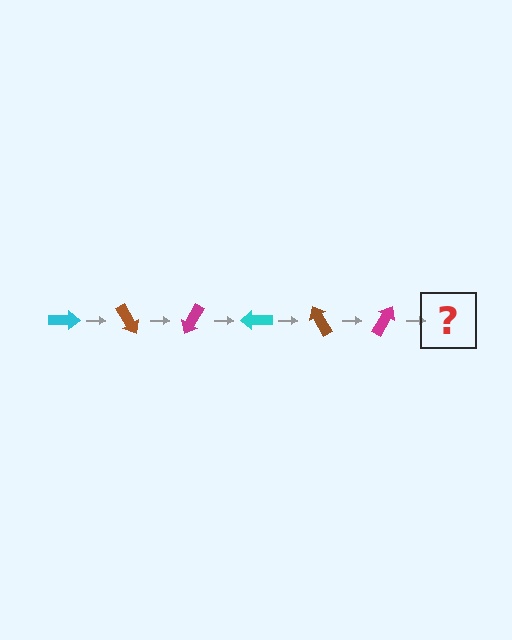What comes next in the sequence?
The next element should be a cyan arrow, rotated 360 degrees from the start.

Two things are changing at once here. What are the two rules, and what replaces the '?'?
The two rules are that it rotates 60 degrees each step and the color cycles through cyan, brown, and magenta. The '?' should be a cyan arrow, rotated 360 degrees from the start.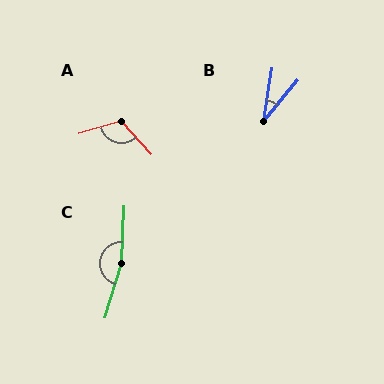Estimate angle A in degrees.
Approximately 116 degrees.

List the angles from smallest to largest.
B (30°), A (116°), C (166°).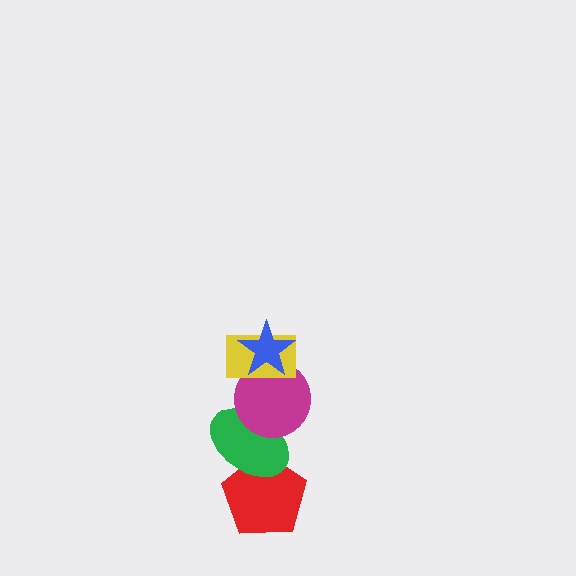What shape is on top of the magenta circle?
The yellow rectangle is on top of the magenta circle.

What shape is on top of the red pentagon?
The green ellipse is on top of the red pentagon.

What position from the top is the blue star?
The blue star is 1st from the top.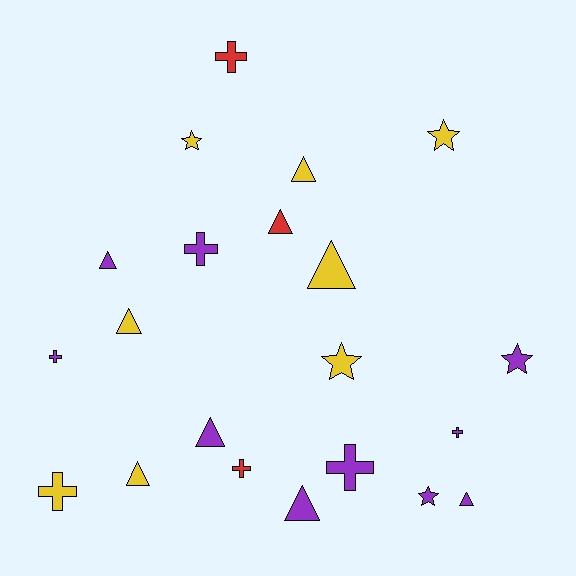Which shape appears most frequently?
Triangle, with 9 objects.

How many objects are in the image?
There are 21 objects.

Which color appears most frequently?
Purple, with 10 objects.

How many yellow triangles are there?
There are 4 yellow triangles.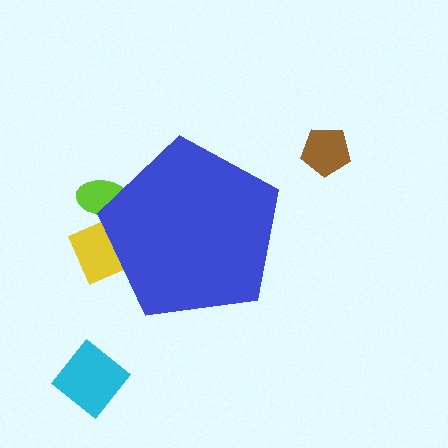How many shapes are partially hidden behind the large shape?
2 shapes are partially hidden.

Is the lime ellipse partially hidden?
Yes, the lime ellipse is partially hidden behind the blue pentagon.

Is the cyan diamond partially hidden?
No, the cyan diamond is fully visible.